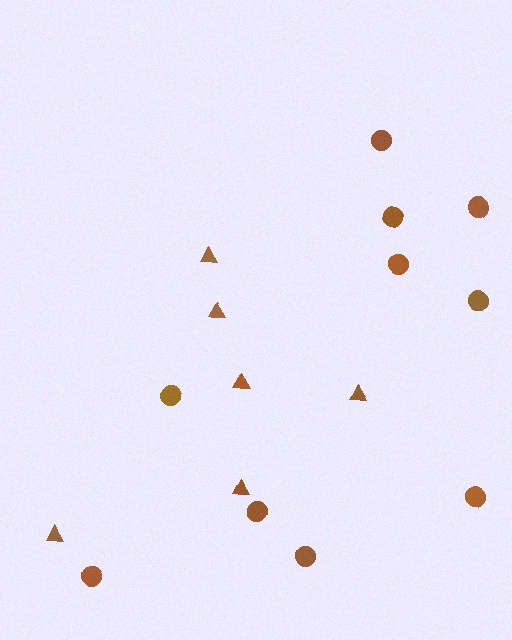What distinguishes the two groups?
There are 2 groups: one group of triangles (6) and one group of circles (10).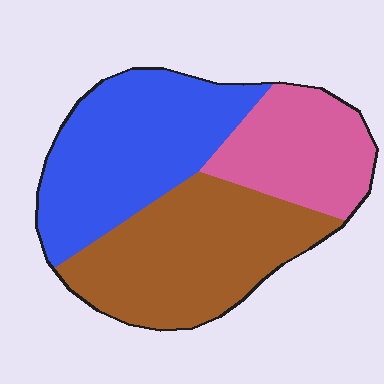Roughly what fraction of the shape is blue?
Blue covers 38% of the shape.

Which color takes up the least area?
Pink, at roughly 25%.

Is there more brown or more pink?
Brown.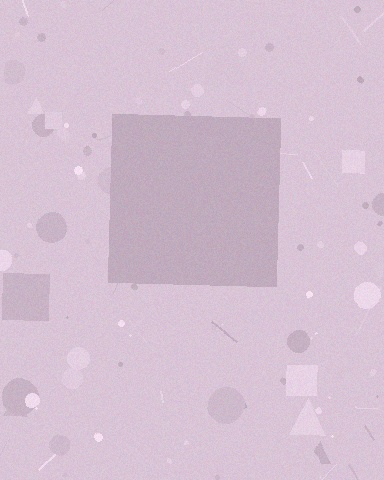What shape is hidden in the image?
A square is hidden in the image.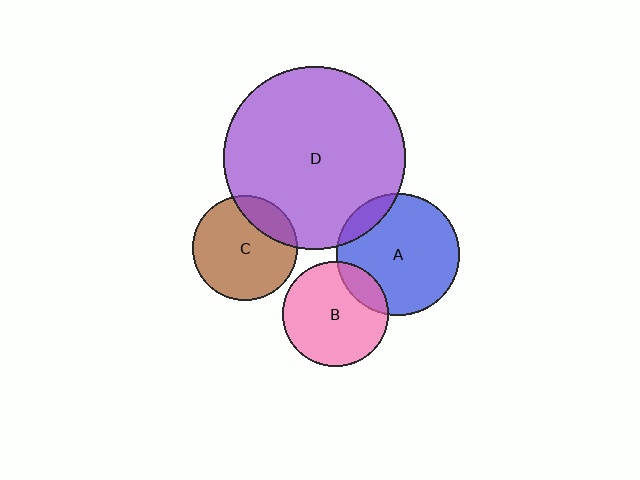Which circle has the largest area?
Circle D (purple).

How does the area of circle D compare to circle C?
Approximately 3.0 times.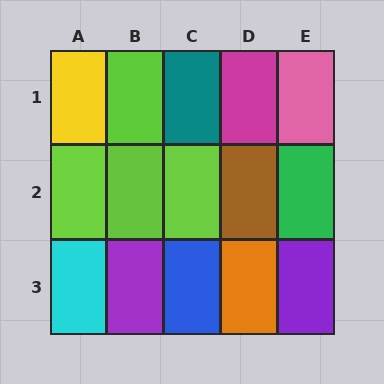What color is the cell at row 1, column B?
Lime.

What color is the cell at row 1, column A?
Yellow.